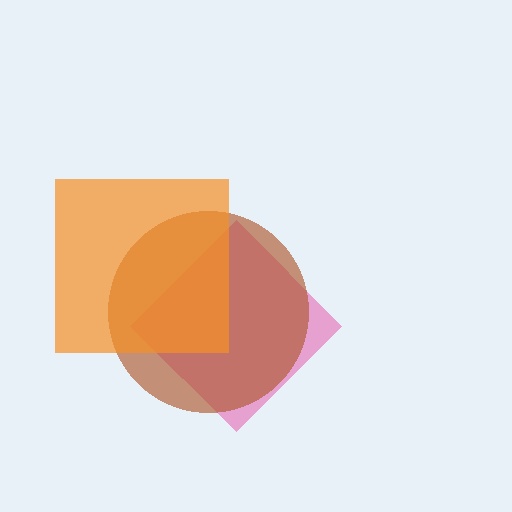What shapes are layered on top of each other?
The layered shapes are: a pink diamond, a brown circle, an orange square.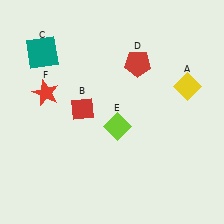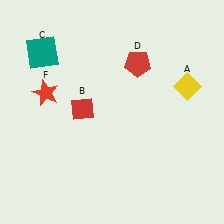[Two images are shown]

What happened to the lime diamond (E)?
The lime diamond (E) was removed in Image 2. It was in the bottom-right area of Image 1.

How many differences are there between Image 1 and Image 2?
There is 1 difference between the two images.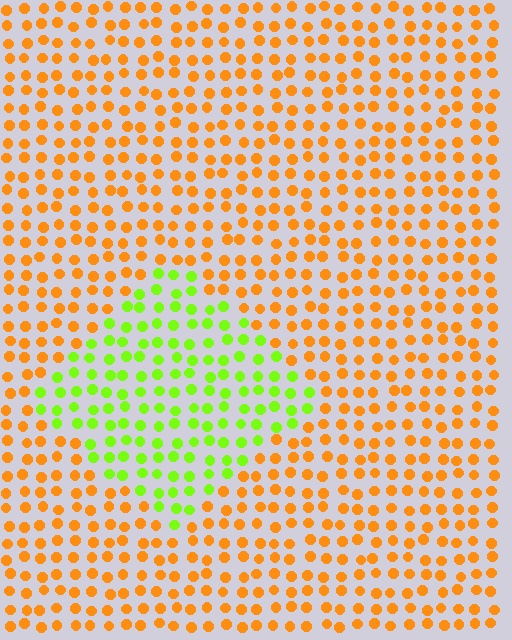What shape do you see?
I see a diamond.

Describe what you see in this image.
The image is filled with small orange elements in a uniform arrangement. A diamond-shaped region is visible where the elements are tinted to a slightly different hue, forming a subtle color boundary.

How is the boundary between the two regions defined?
The boundary is defined purely by a slight shift in hue (about 63 degrees). Spacing, size, and orientation are identical on both sides.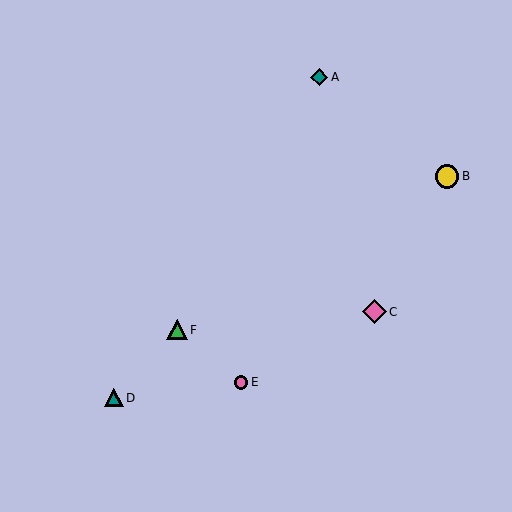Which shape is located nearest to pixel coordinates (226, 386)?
The pink circle (labeled E) at (241, 382) is nearest to that location.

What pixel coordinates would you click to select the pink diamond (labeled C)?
Click at (374, 312) to select the pink diamond C.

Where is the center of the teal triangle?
The center of the teal triangle is at (114, 398).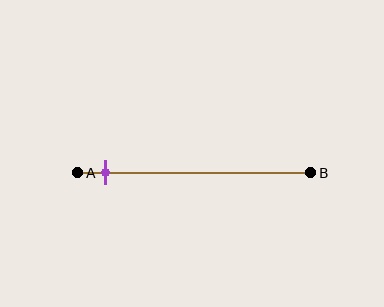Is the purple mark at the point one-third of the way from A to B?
No, the mark is at about 10% from A, not at the 33% one-third point.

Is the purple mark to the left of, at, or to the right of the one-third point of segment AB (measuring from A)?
The purple mark is to the left of the one-third point of segment AB.